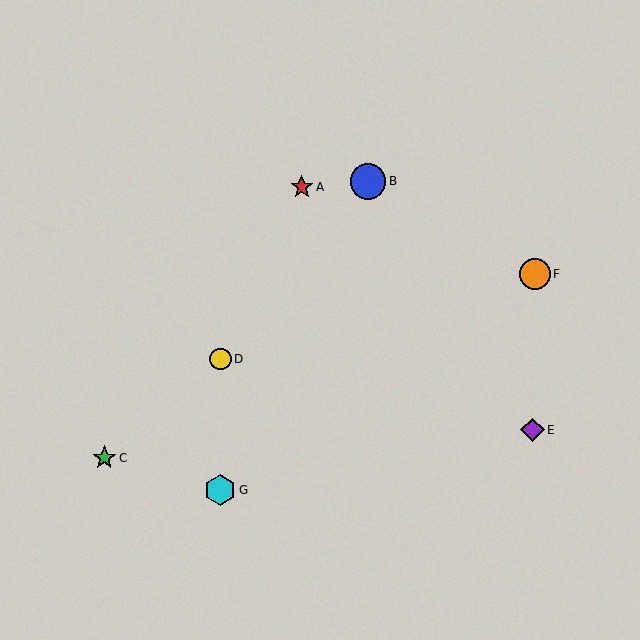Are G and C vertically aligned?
No, G is at x≈220 and C is at x≈104.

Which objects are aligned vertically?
Objects D, G are aligned vertically.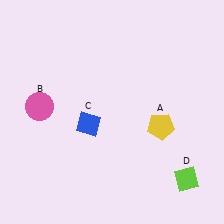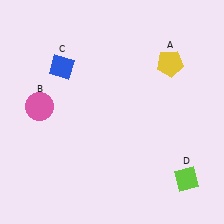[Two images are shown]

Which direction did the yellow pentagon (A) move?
The yellow pentagon (A) moved up.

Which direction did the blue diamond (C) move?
The blue diamond (C) moved up.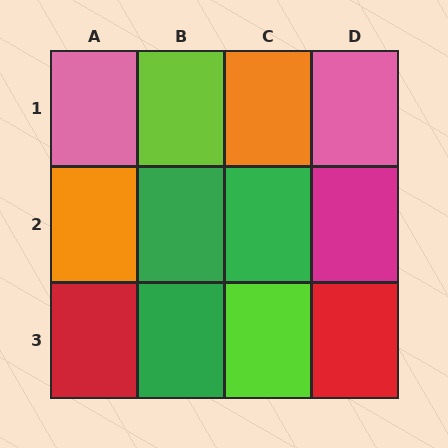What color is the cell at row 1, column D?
Pink.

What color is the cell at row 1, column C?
Orange.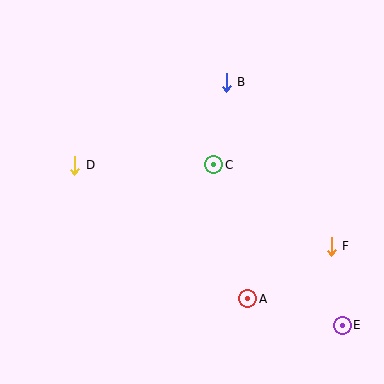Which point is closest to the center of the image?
Point C at (214, 165) is closest to the center.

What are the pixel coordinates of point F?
Point F is at (331, 246).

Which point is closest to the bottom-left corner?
Point D is closest to the bottom-left corner.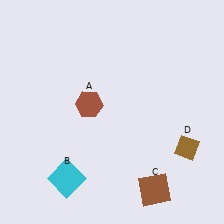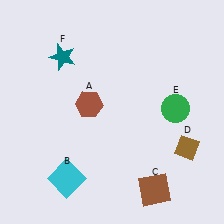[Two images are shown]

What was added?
A green circle (E), a teal star (F) were added in Image 2.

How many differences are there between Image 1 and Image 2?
There are 2 differences between the two images.